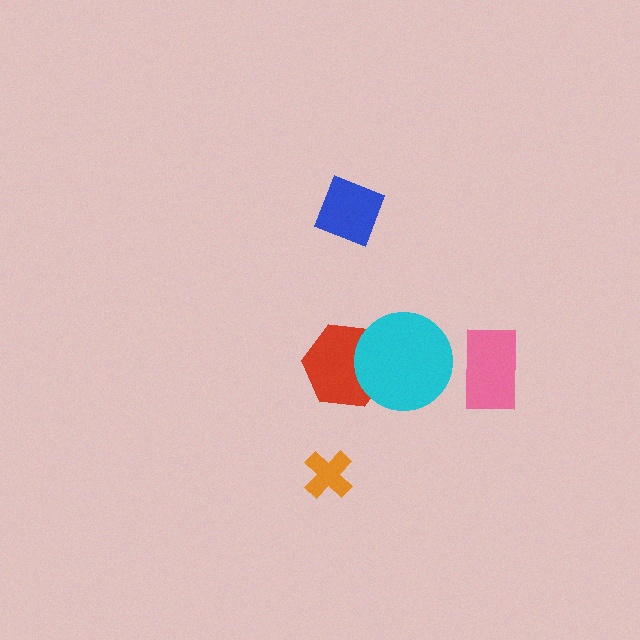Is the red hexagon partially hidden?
Yes, it is partially covered by another shape.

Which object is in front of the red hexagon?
The cyan circle is in front of the red hexagon.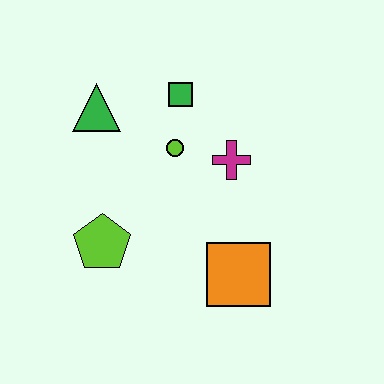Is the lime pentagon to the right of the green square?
No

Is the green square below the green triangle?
No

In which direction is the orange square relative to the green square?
The orange square is below the green square.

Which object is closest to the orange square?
The magenta cross is closest to the orange square.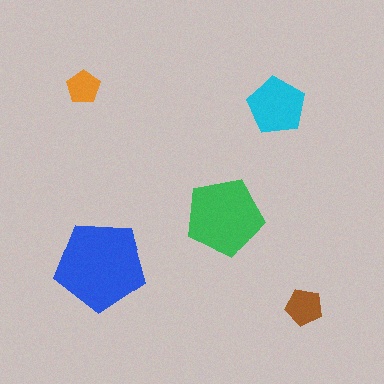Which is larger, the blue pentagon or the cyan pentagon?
The blue one.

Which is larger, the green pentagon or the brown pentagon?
The green one.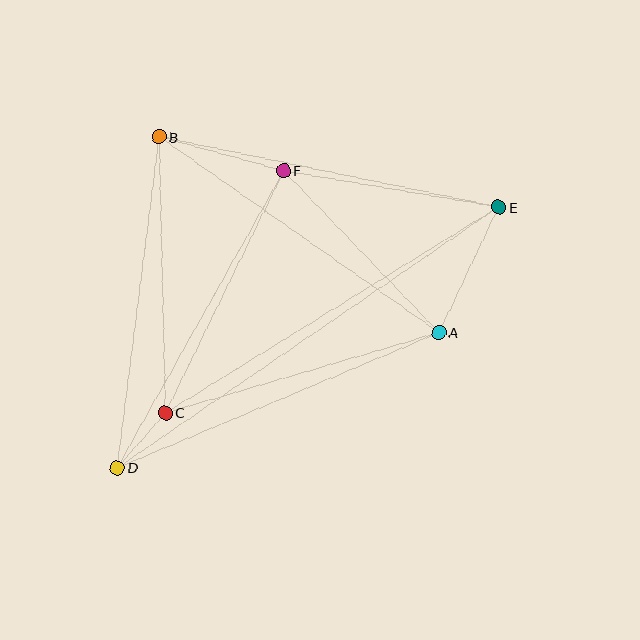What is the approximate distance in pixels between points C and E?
The distance between C and E is approximately 392 pixels.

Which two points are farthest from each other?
Points D and E are farthest from each other.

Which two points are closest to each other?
Points C and D are closest to each other.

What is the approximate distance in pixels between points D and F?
The distance between D and F is approximately 340 pixels.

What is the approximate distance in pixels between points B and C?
The distance between B and C is approximately 276 pixels.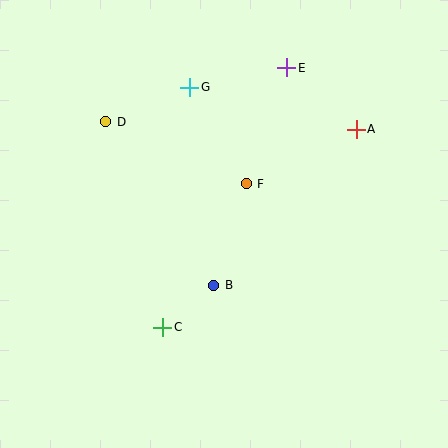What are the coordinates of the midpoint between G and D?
The midpoint between G and D is at (148, 105).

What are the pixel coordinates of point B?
Point B is at (214, 285).